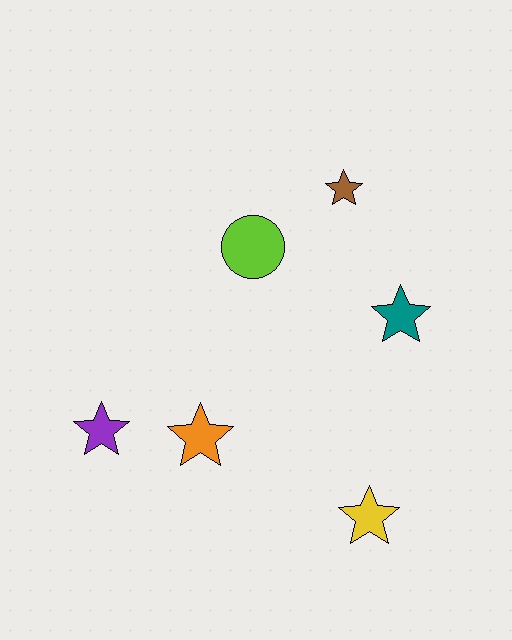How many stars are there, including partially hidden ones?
There are 5 stars.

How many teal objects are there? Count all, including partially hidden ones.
There is 1 teal object.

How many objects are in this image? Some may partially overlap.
There are 6 objects.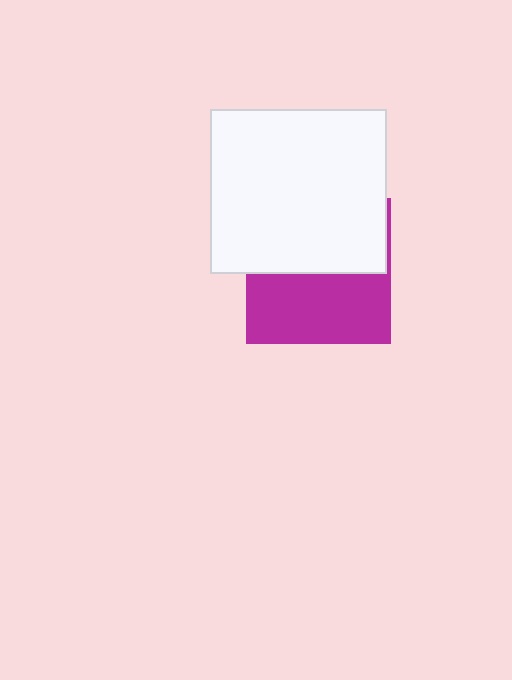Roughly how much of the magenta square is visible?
About half of it is visible (roughly 49%).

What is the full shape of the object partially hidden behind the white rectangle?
The partially hidden object is a magenta square.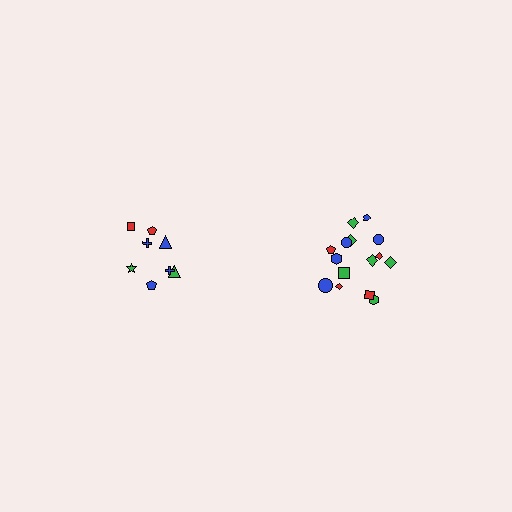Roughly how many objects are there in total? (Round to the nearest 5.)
Roughly 25 objects in total.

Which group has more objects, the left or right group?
The right group.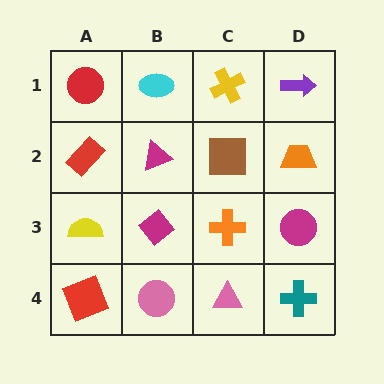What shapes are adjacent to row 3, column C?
A brown square (row 2, column C), a pink triangle (row 4, column C), a magenta diamond (row 3, column B), a magenta circle (row 3, column D).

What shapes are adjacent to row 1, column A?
A red rectangle (row 2, column A), a cyan ellipse (row 1, column B).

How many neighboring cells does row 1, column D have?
2.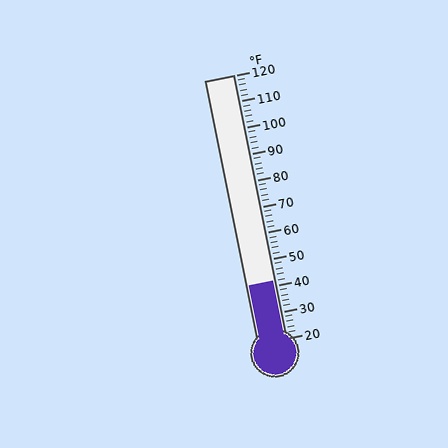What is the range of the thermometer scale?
The thermometer scale ranges from 20°F to 120°F.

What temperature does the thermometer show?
The thermometer shows approximately 42°F.